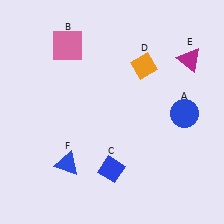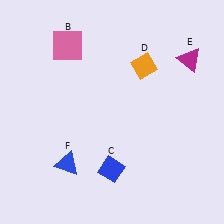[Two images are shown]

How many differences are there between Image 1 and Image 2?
There is 1 difference between the two images.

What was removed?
The blue circle (A) was removed in Image 2.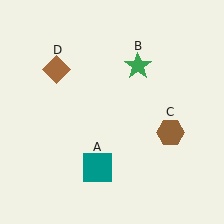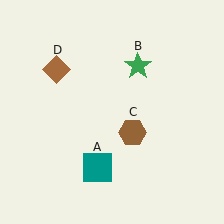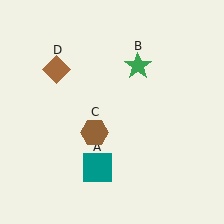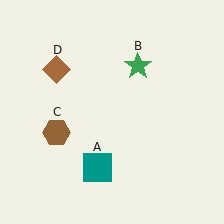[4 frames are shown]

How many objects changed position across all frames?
1 object changed position: brown hexagon (object C).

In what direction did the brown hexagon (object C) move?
The brown hexagon (object C) moved left.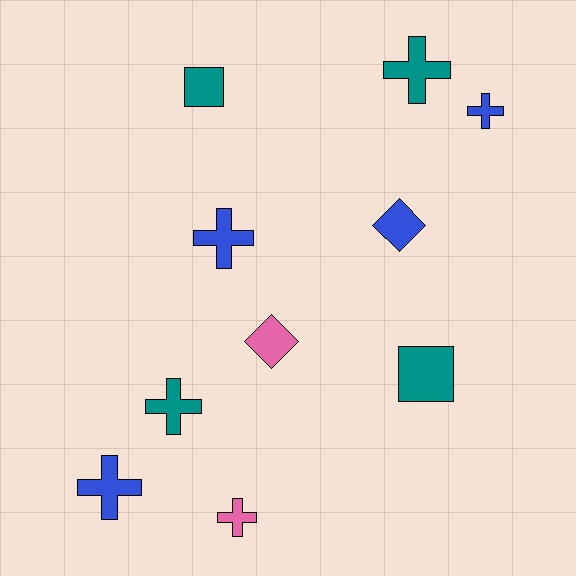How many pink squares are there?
There are no pink squares.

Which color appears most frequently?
Teal, with 4 objects.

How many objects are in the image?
There are 10 objects.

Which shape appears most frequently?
Cross, with 6 objects.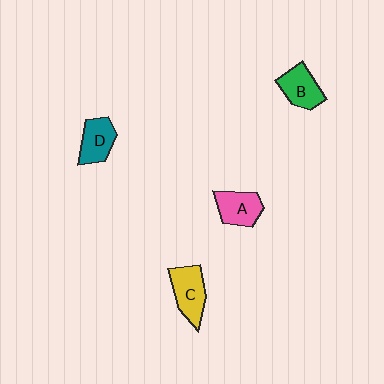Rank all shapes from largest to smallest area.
From largest to smallest: C (yellow), B (green), A (pink), D (teal).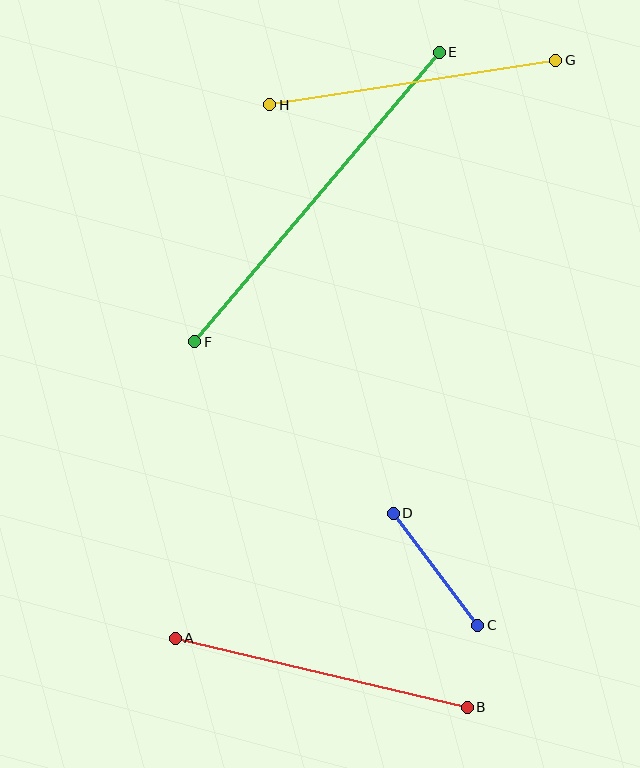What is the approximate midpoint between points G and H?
The midpoint is at approximately (413, 82) pixels.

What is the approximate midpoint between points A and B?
The midpoint is at approximately (321, 673) pixels.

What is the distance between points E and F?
The distance is approximately 379 pixels.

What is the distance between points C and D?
The distance is approximately 141 pixels.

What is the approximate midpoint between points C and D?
The midpoint is at approximately (436, 569) pixels.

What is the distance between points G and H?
The distance is approximately 289 pixels.